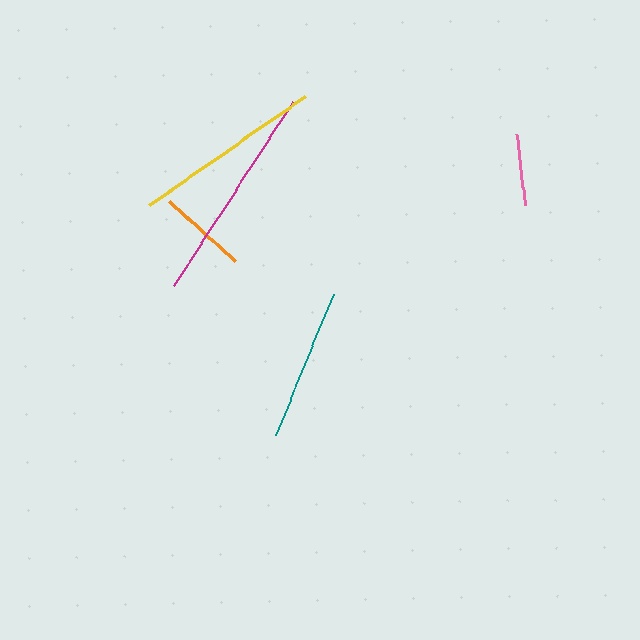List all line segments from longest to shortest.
From longest to shortest: magenta, yellow, teal, orange, pink.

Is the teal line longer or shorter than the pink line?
The teal line is longer than the pink line.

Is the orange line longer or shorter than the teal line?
The teal line is longer than the orange line.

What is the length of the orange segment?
The orange segment is approximately 88 pixels long.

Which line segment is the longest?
The magenta line is the longest at approximately 219 pixels.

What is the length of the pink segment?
The pink segment is approximately 71 pixels long.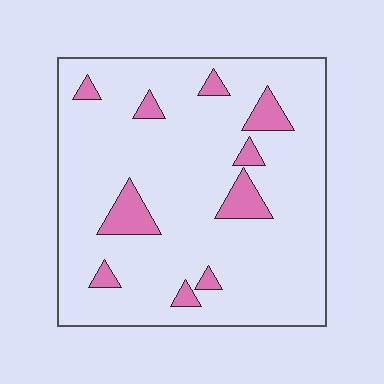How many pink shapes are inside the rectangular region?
10.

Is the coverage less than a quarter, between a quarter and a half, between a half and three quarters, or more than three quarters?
Less than a quarter.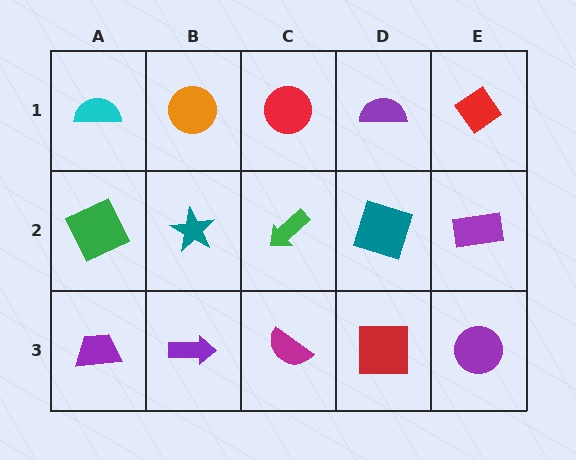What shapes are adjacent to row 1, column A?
A green square (row 2, column A), an orange circle (row 1, column B).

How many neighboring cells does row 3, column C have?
3.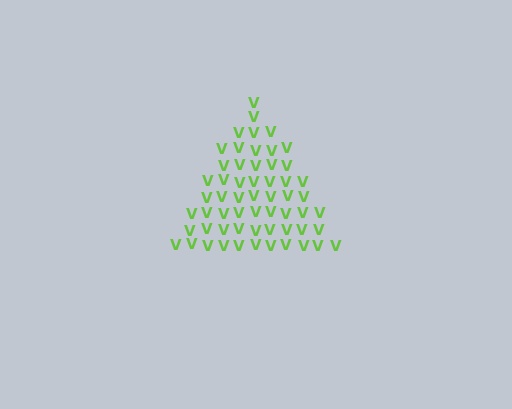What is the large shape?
The large shape is a triangle.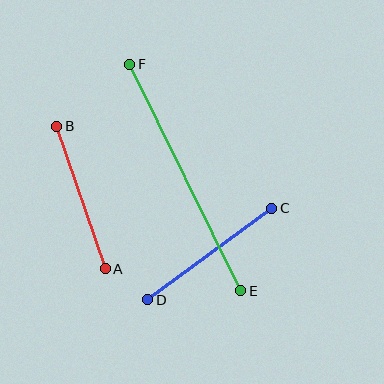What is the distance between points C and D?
The distance is approximately 154 pixels.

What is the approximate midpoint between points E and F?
The midpoint is at approximately (185, 178) pixels.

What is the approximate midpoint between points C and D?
The midpoint is at approximately (210, 254) pixels.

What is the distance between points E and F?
The distance is approximately 253 pixels.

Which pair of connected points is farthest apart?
Points E and F are farthest apart.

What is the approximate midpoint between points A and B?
The midpoint is at approximately (81, 197) pixels.